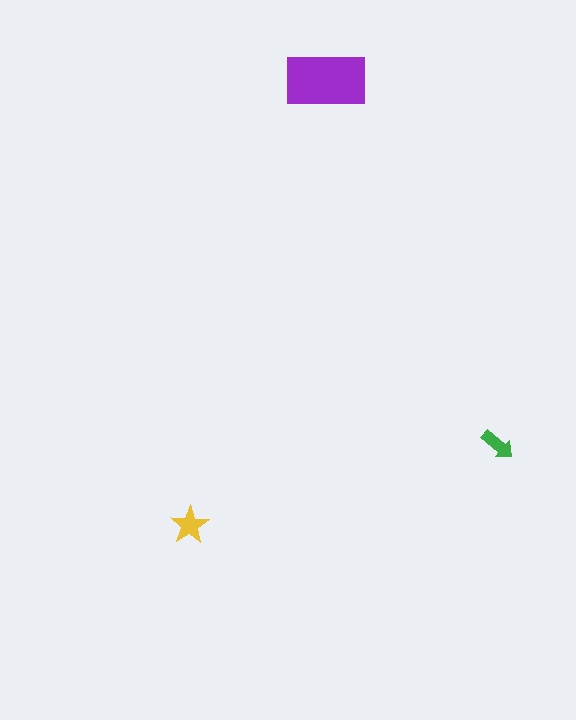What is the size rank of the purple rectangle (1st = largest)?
1st.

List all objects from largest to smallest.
The purple rectangle, the yellow star, the green arrow.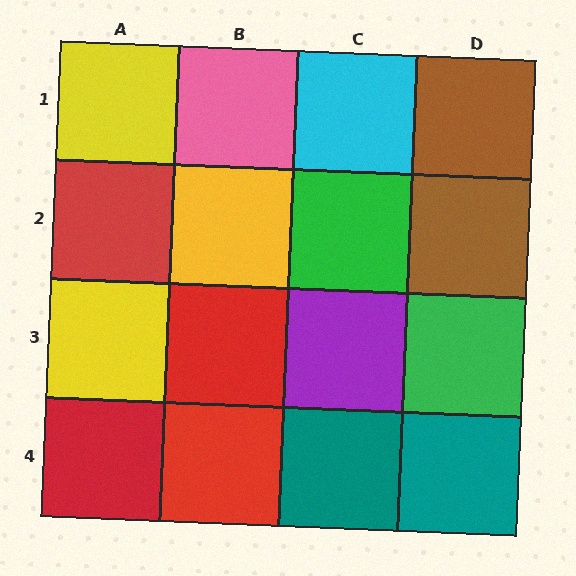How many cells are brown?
2 cells are brown.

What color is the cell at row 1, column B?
Pink.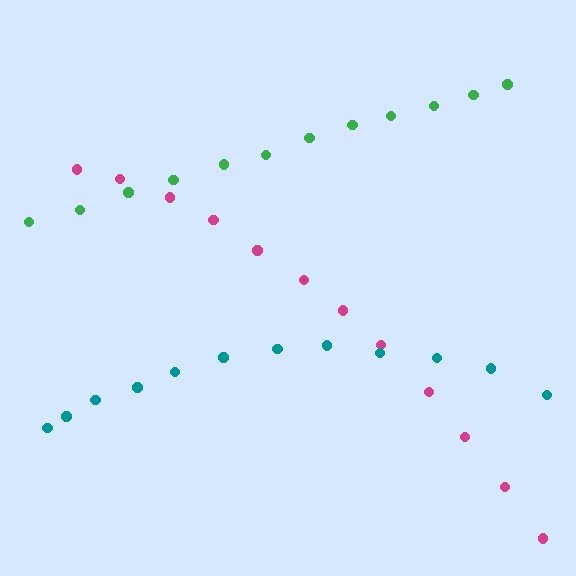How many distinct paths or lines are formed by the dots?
There are 3 distinct paths.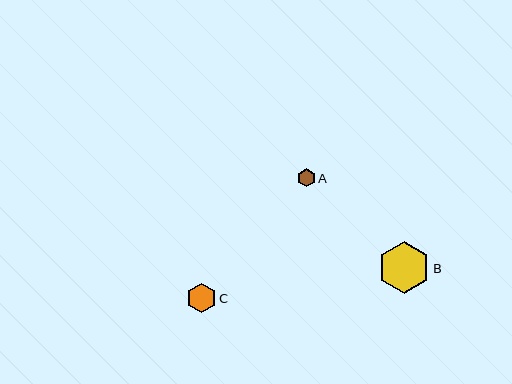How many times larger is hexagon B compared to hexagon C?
Hexagon B is approximately 1.7 times the size of hexagon C.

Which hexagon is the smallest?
Hexagon A is the smallest with a size of approximately 18 pixels.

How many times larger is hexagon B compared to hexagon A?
Hexagon B is approximately 2.9 times the size of hexagon A.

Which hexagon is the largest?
Hexagon B is the largest with a size of approximately 52 pixels.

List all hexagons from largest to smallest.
From largest to smallest: B, C, A.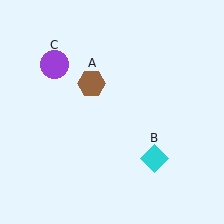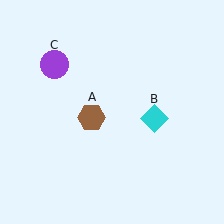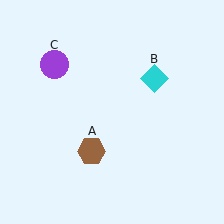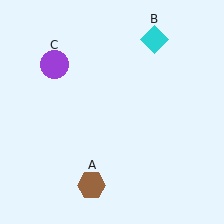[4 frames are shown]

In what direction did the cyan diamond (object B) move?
The cyan diamond (object B) moved up.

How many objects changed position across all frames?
2 objects changed position: brown hexagon (object A), cyan diamond (object B).